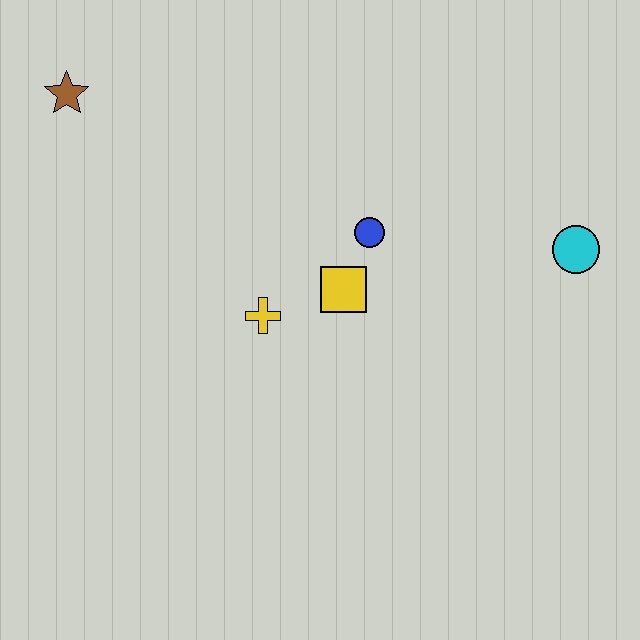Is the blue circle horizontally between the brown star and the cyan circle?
Yes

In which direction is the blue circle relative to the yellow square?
The blue circle is above the yellow square.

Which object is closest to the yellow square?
The blue circle is closest to the yellow square.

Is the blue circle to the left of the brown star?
No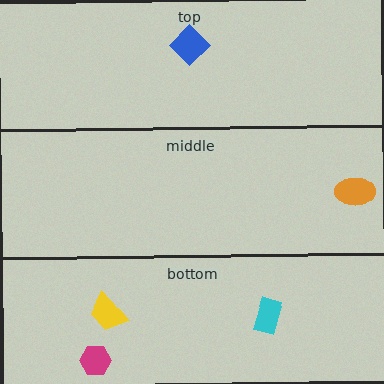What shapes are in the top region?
The blue diamond.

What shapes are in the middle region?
The orange ellipse.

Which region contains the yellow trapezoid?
The bottom region.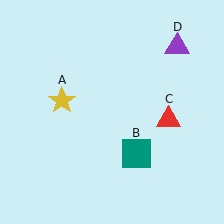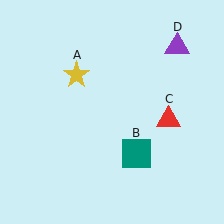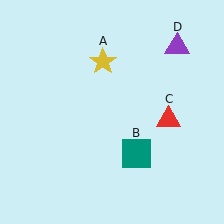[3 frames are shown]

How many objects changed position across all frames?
1 object changed position: yellow star (object A).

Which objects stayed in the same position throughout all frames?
Teal square (object B) and red triangle (object C) and purple triangle (object D) remained stationary.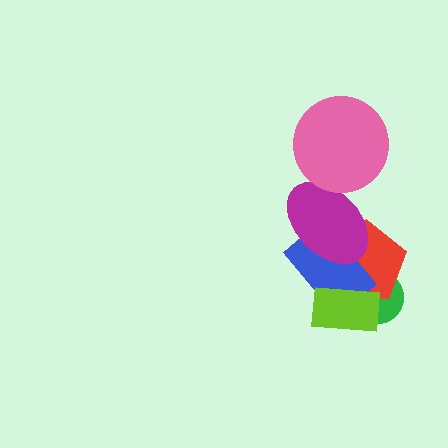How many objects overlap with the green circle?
3 objects overlap with the green circle.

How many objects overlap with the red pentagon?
4 objects overlap with the red pentagon.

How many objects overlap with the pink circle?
1 object overlaps with the pink circle.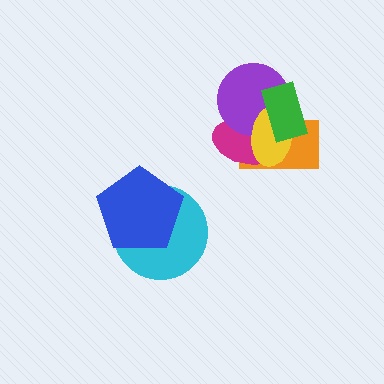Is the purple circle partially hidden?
Yes, it is partially covered by another shape.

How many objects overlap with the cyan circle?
1 object overlaps with the cyan circle.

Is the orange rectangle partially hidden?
Yes, it is partially covered by another shape.